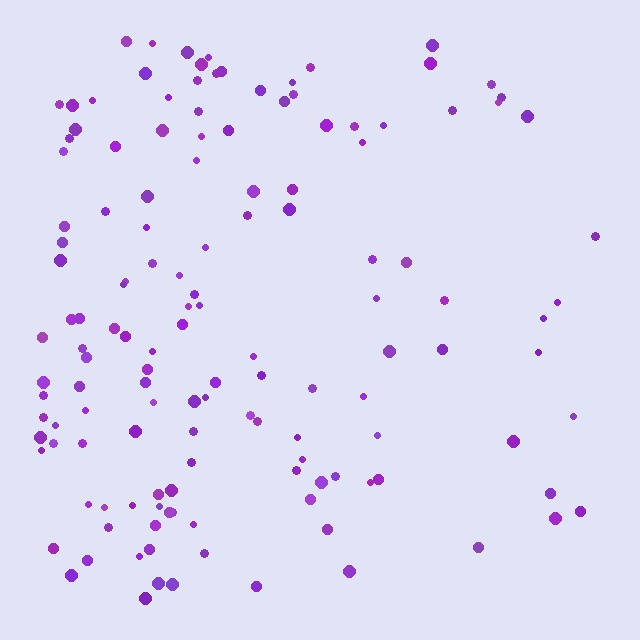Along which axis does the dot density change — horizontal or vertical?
Horizontal.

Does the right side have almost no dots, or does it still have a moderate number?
Still a moderate number, just noticeably fewer than the left.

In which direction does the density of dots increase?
From right to left, with the left side densest.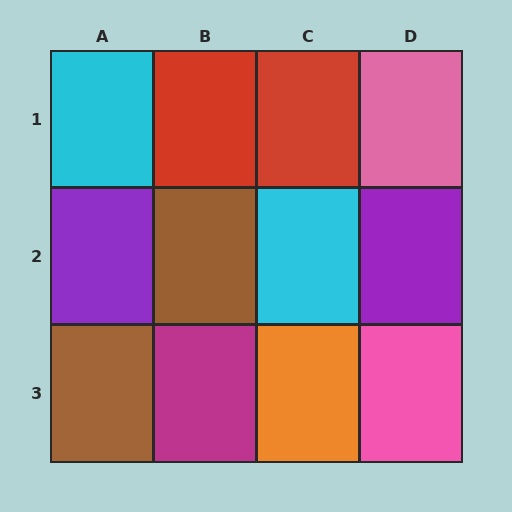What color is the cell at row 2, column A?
Purple.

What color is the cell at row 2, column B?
Brown.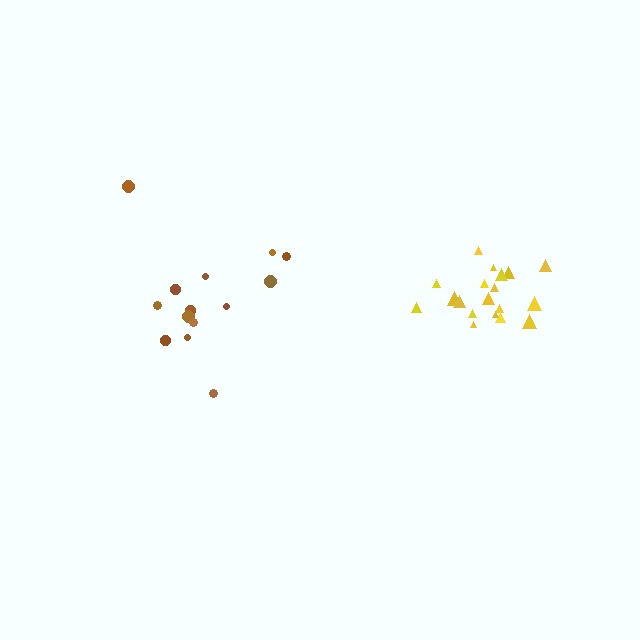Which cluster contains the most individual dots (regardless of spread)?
Yellow (19).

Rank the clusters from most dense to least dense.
yellow, brown.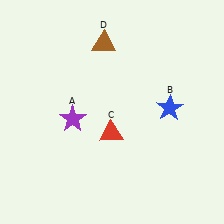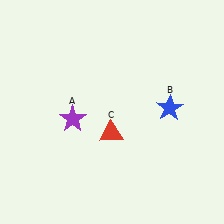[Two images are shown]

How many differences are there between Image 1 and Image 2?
There is 1 difference between the two images.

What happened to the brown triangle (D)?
The brown triangle (D) was removed in Image 2. It was in the top-left area of Image 1.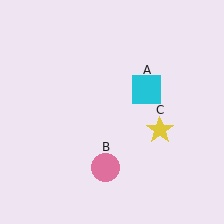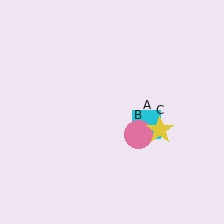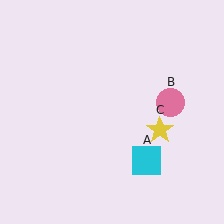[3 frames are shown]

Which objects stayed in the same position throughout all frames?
Yellow star (object C) remained stationary.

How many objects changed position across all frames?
2 objects changed position: cyan square (object A), pink circle (object B).